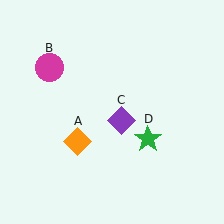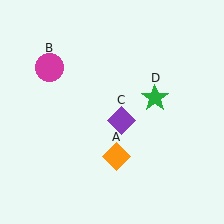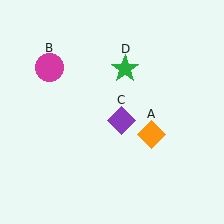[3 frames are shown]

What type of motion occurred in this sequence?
The orange diamond (object A), green star (object D) rotated counterclockwise around the center of the scene.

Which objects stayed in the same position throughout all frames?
Magenta circle (object B) and purple diamond (object C) remained stationary.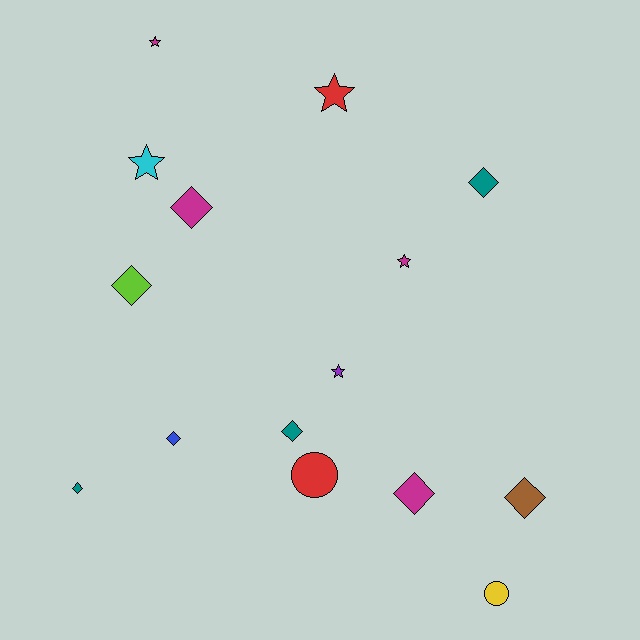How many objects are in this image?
There are 15 objects.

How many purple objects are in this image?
There is 1 purple object.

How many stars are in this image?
There are 5 stars.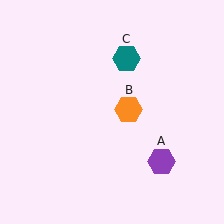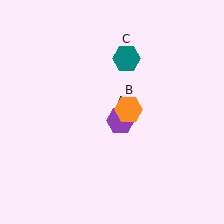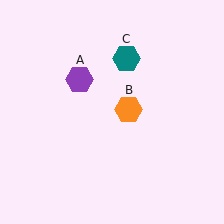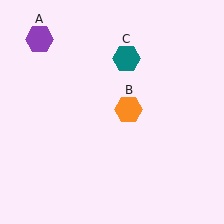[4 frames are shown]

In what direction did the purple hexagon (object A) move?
The purple hexagon (object A) moved up and to the left.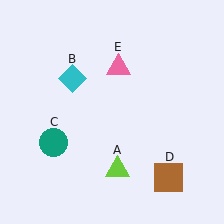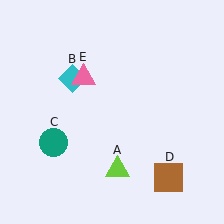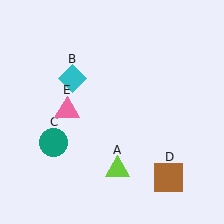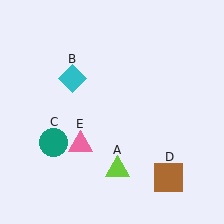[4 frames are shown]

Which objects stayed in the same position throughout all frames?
Lime triangle (object A) and cyan diamond (object B) and teal circle (object C) and brown square (object D) remained stationary.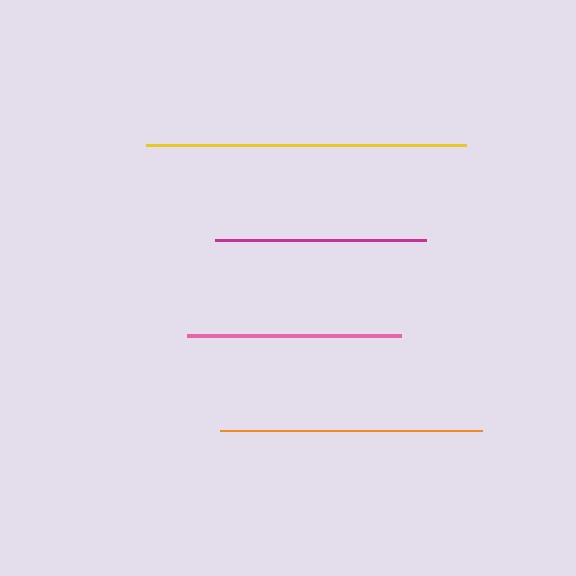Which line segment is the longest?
The yellow line is the longest at approximately 320 pixels.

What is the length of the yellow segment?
The yellow segment is approximately 320 pixels long.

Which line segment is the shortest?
The magenta line is the shortest at approximately 212 pixels.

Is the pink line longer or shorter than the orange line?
The orange line is longer than the pink line.